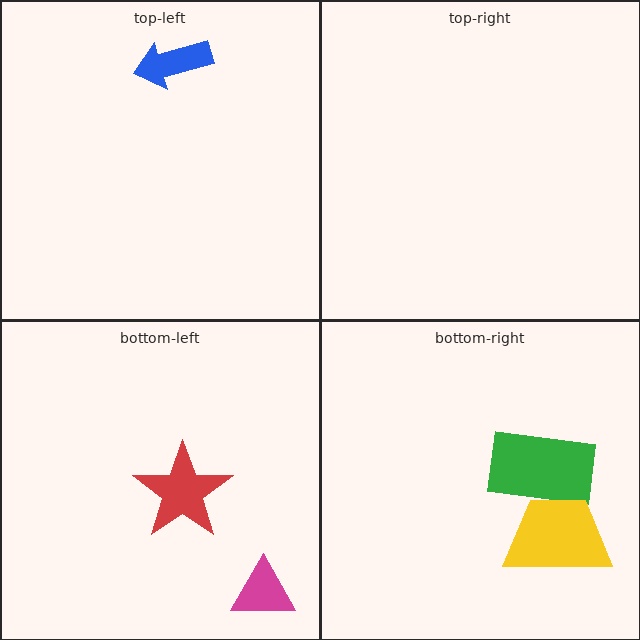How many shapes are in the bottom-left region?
2.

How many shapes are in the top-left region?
1.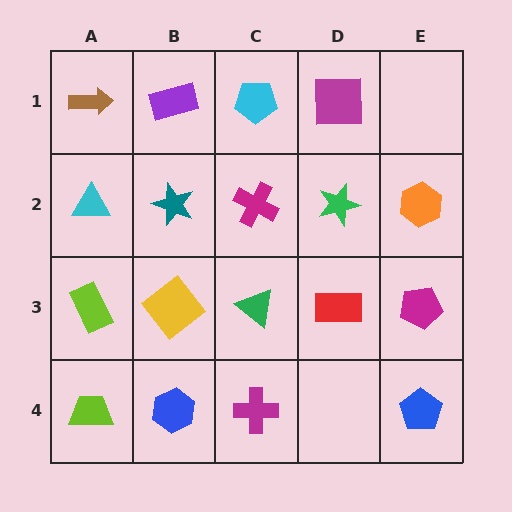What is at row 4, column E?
A blue pentagon.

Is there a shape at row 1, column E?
No, that cell is empty.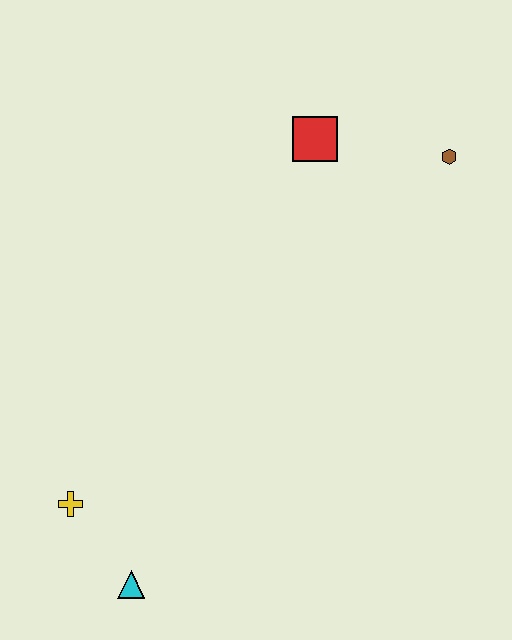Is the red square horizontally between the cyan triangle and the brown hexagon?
Yes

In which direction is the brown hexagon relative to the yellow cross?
The brown hexagon is to the right of the yellow cross.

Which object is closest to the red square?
The brown hexagon is closest to the red square.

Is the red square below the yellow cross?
No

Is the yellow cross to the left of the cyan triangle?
Yes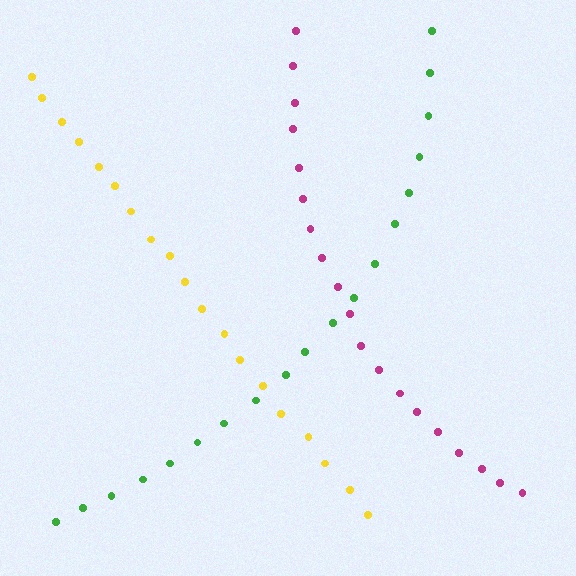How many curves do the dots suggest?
There are 3 distinct paths.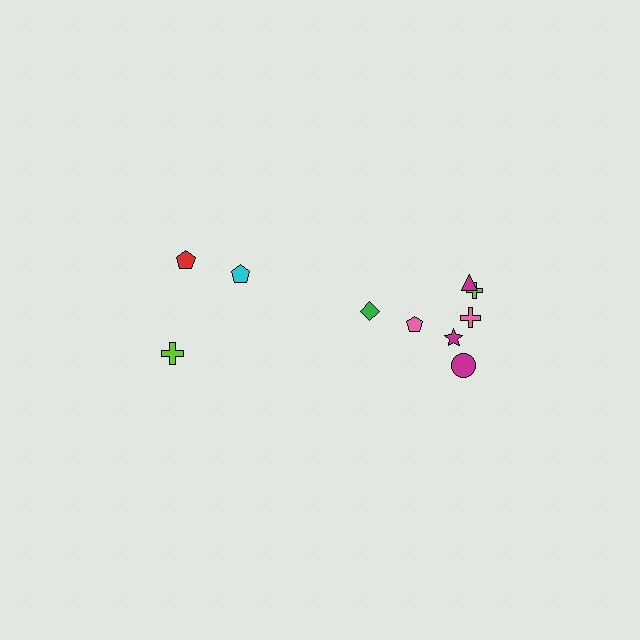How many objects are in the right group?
There are 7 objects.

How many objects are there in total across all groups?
There are 10 objects.